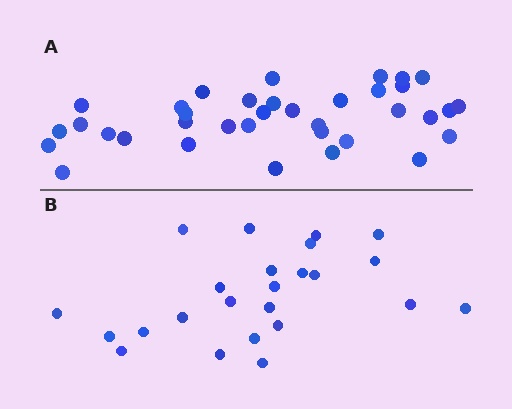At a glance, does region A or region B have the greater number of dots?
Region A (the top region) has more dots.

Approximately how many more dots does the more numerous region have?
Region A has roughly 12 or so more dots than region B.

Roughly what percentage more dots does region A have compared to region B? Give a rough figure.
About 50% more.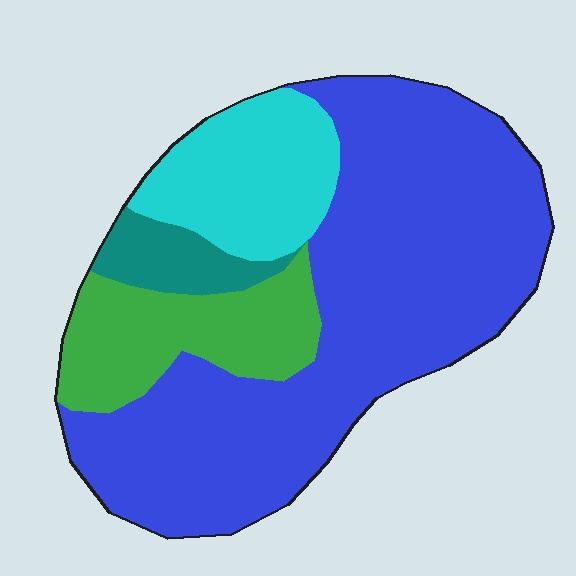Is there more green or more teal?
Green.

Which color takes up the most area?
Blue, at roughly 60%.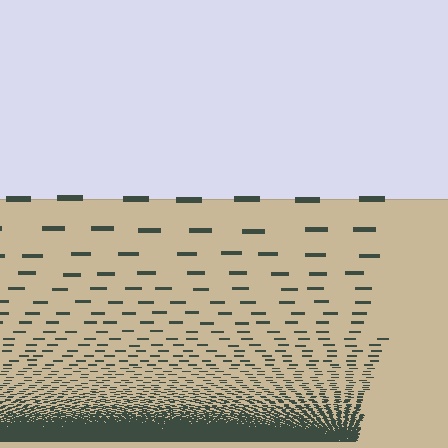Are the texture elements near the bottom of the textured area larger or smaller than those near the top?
Smaller. The gradient is inverted — elements near the bottom are smaller and denser.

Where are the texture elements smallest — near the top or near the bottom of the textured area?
Near the bottom.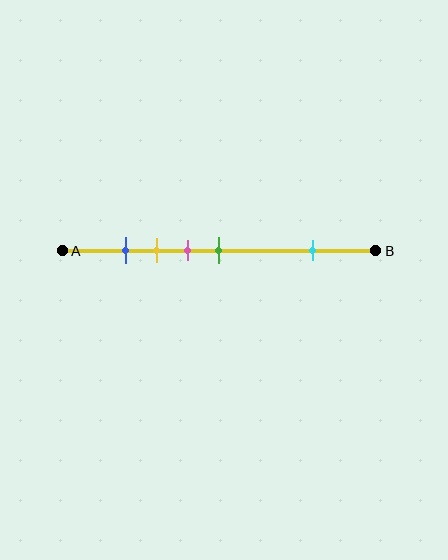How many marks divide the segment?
There are 5 marks dividing the segment.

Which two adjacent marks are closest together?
The blue and yellow marks are the closest adjacent pair.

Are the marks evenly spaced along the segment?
No, the marks are not evenly spaced.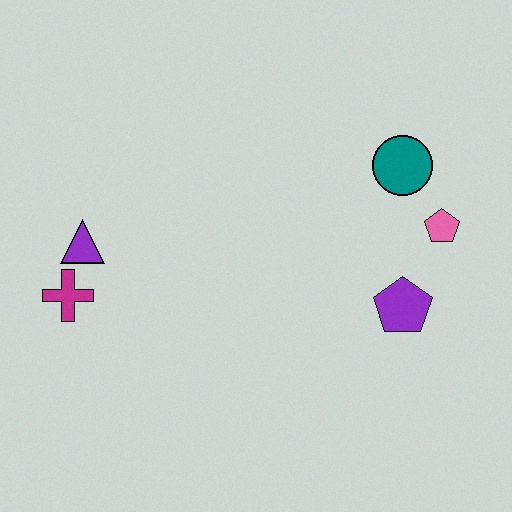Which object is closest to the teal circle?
The pink pentagon is closest to the teal circle.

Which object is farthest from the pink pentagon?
The magenta cross is farthest from the pink pentagon.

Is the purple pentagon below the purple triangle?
Yes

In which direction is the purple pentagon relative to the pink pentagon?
The purple pentagon is below the pink pentagon.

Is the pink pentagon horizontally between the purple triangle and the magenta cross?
No